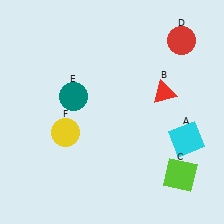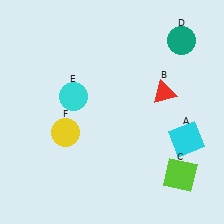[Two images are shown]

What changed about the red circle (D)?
In Image 1, D is red. In Image 2, it changed to teal.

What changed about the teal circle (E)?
In Image 1, E is teal. In Image 2, it changed to cyan.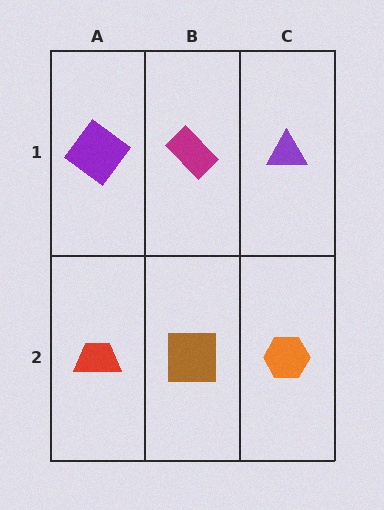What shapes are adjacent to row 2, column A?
A purple diamond (row 1, column A), a brown square (row 2, column B).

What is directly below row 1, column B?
A brown square.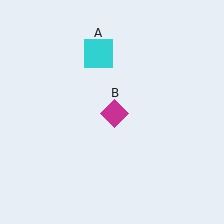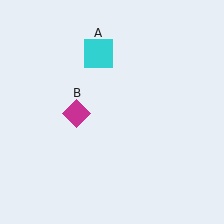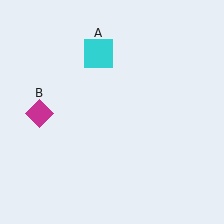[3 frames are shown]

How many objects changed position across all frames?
1 object changed position: magenta diamond (object B).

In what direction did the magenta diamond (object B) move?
The magenta diamond (object B) moved left.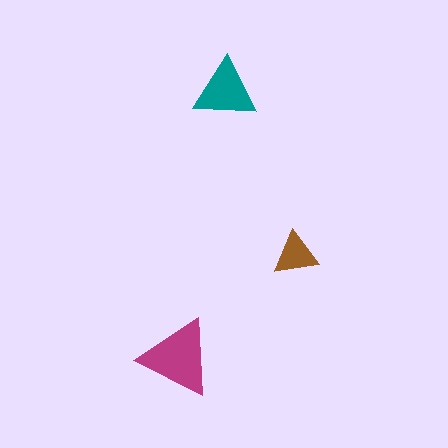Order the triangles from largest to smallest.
the magenta one, the teal one, the brown one.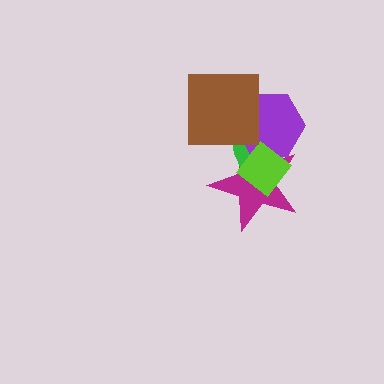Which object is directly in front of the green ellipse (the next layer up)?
The purple hexagon is directly in front of the green ellipse.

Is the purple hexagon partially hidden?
Yes, it is partially covered by another shape.